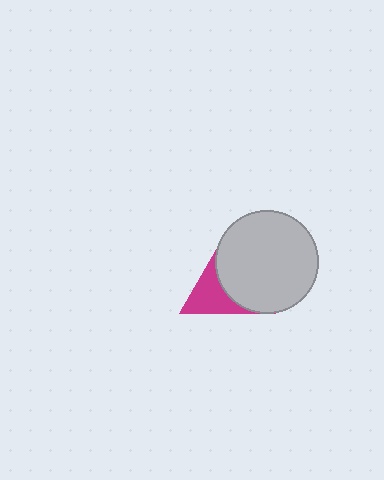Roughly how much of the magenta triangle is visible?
A small part of it is visible (roughly 41%).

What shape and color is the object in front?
The object in front is a light gray circle.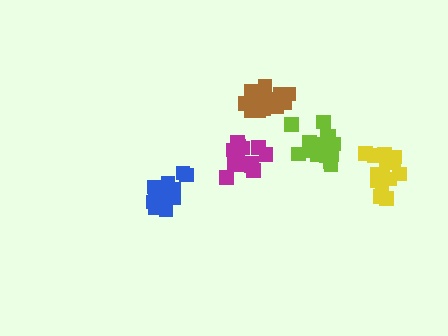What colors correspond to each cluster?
The clusters are colored: brown, magenta, yellow, blue, lime.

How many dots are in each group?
Group 1: 20 dots, Group 2: 19 dots, Group 3: 16 dots, Group 4: 16 dots, Group 5: 20 dots (91 total).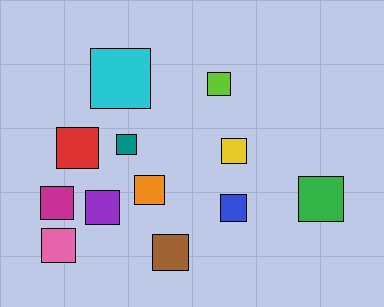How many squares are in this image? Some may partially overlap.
There are 12 squares.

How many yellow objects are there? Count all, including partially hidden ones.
There is 1 yellow object.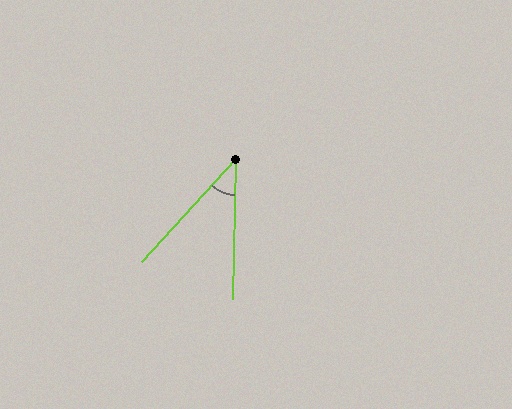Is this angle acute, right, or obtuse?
It is acute.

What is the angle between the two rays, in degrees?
Approximately 41 degrees.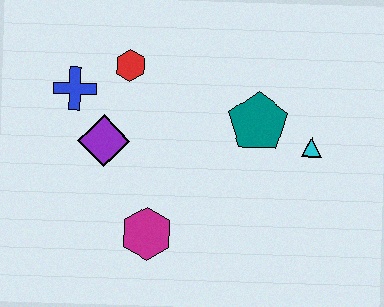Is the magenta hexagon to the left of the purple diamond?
No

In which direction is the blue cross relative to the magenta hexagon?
The blue cross is above the magenta hexagon.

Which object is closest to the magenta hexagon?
The purple diamond is closest to the magenta hexagon.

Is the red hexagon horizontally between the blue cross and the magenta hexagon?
Yes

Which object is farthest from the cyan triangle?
The blue cross is farthest from the cyan triangle.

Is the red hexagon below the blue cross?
No